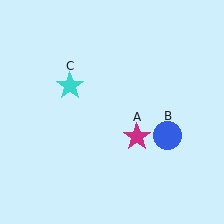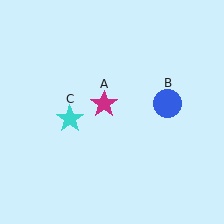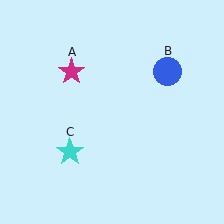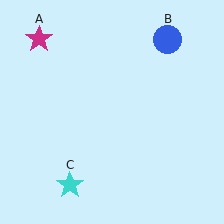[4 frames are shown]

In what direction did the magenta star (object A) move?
The magenta star (object A) moved up and to the left.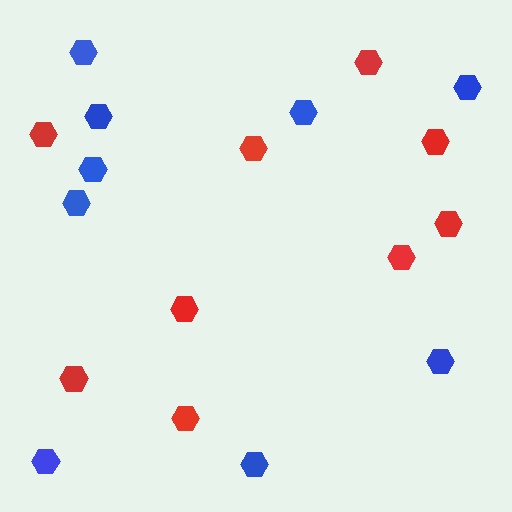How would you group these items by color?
There are 2 groups: one group of red hexagons (9) and one group of blue hexagons (9).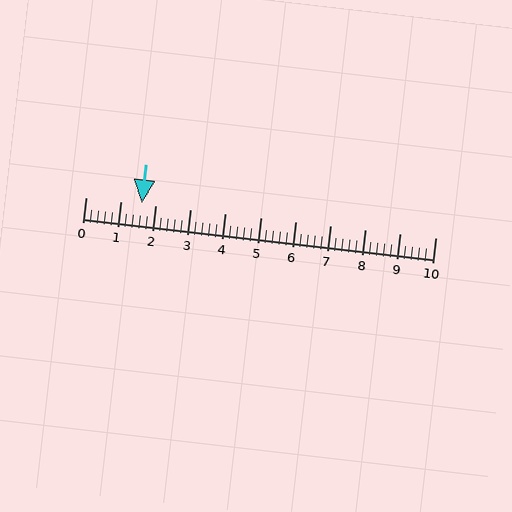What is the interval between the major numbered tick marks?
The major tick marks are spaced 1 units apart.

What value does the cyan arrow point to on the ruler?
The cyan arrow points to approximately 1.6.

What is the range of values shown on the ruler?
The ruler shows values from 0 to 10.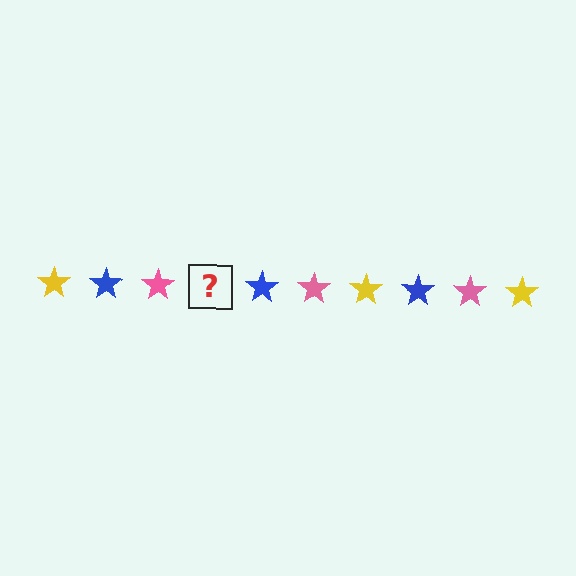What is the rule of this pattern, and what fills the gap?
The rule is that the pattern cycles through yellow, blue, pink stars. The gap should be filled with a yellow star.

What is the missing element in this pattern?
The missing element is a yellow star.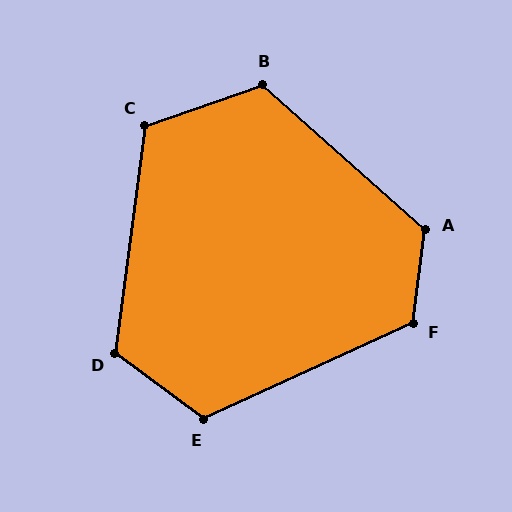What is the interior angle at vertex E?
Approximately 119 degrees (obtuse).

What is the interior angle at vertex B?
Approximately 119 degrees (obtuse).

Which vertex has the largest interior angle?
A, at approximately 124 degrees.